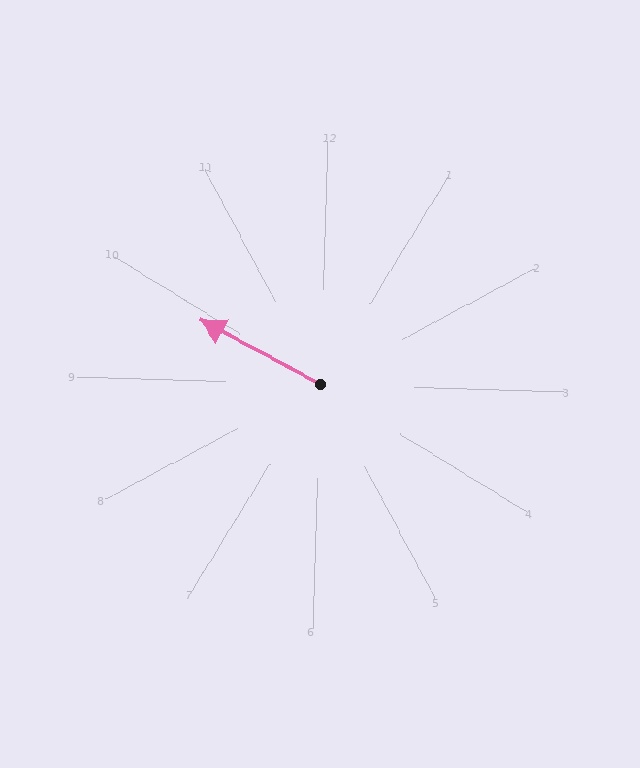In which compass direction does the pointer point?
Northwest.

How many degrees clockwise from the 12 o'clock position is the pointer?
Approximately 296 degrees.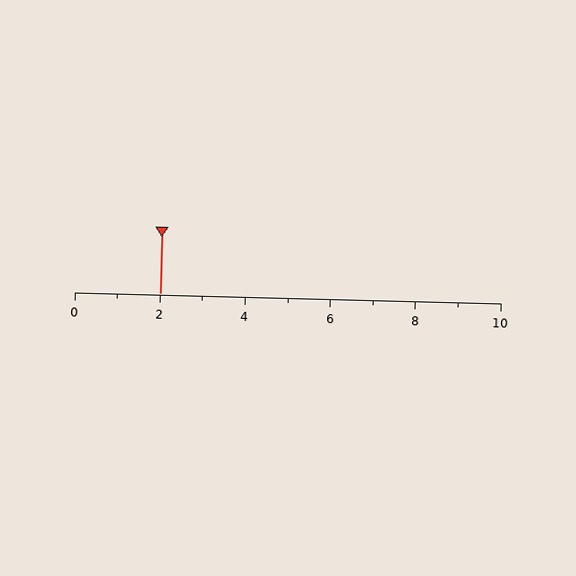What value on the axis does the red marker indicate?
The marker indicates approximately 2.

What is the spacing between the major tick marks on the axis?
The major ticks are spaced 2 apart.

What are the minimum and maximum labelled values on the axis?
The axis runs from 0 to 10.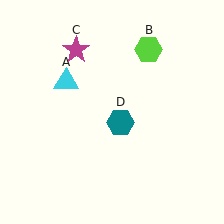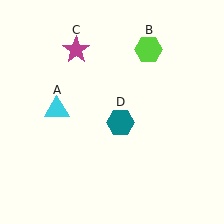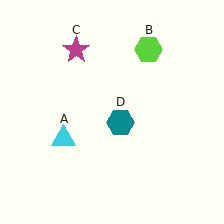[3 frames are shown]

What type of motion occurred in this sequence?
The cyan triangle (object A) rotated counterclockwise around the center of the scene.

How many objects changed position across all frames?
1 object changed position: cyan triangle (object A).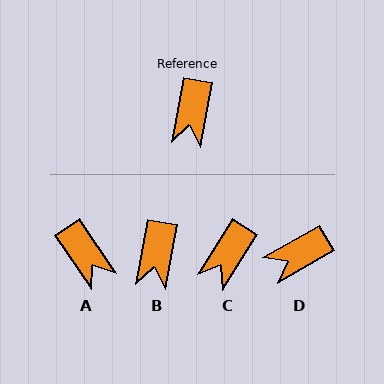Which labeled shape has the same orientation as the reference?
B.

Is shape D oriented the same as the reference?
No, it is off by about 50 degrees.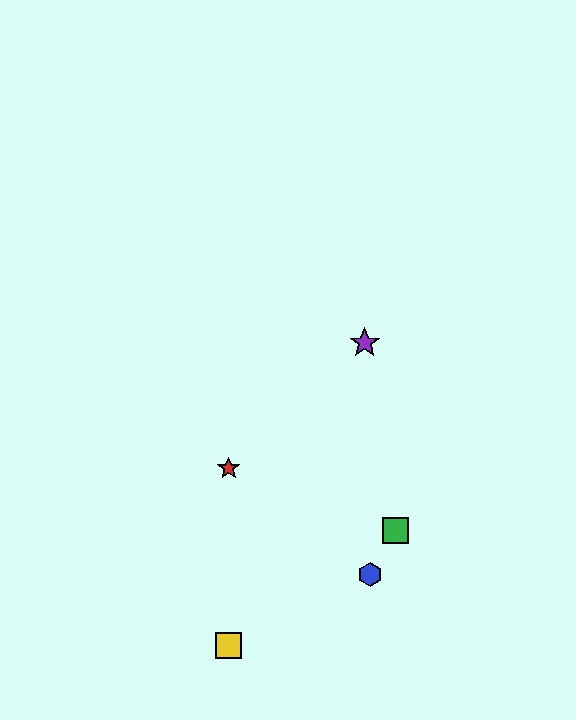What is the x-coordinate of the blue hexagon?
The blue hexagon is at x≈370.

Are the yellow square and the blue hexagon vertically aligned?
No, the yellow square is at x≈229 and the blue hexagon is at x≈370.